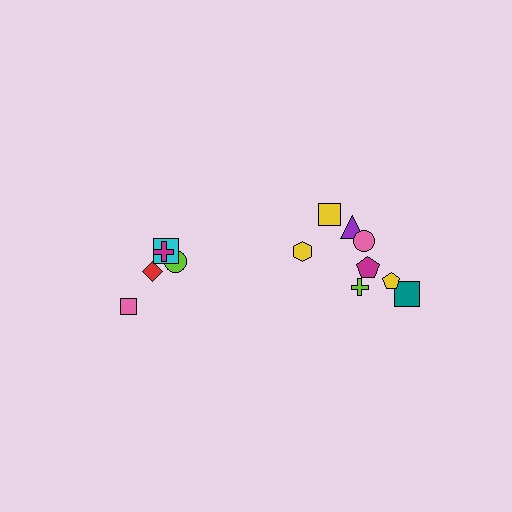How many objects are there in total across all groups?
There are 13 objects.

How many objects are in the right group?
There are 8 objects.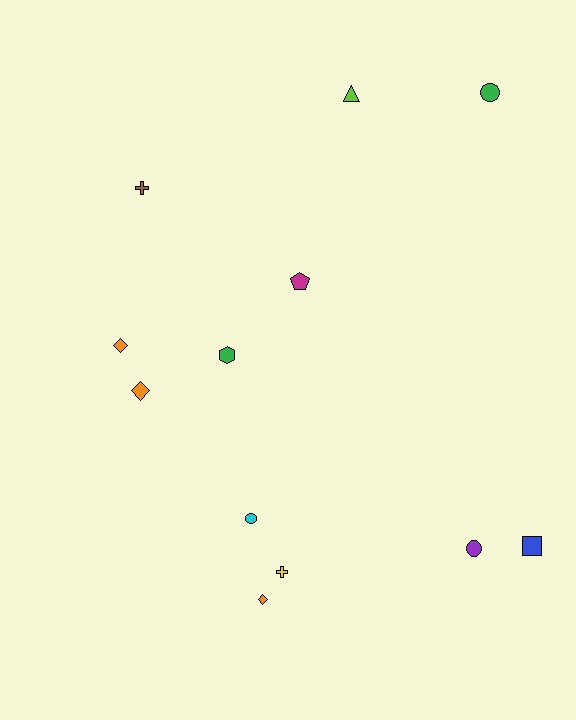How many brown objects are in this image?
There is 1 brown object.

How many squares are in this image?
There is 1 square.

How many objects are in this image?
There are 12 objects.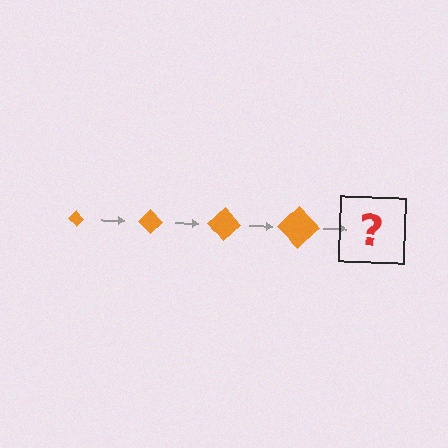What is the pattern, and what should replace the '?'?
The pattern is that the diamond gets progressively larger each step. The '?' should be an orange diamond, larger than the previous one.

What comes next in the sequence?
The next element should be an orange diamond, larger than the previous one.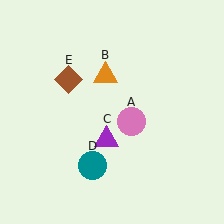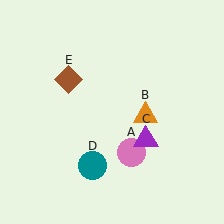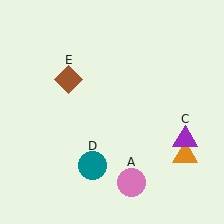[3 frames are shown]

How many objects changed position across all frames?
3 objects changed position: pink circle (object A), orange triangle (object B), purple triangle (object C).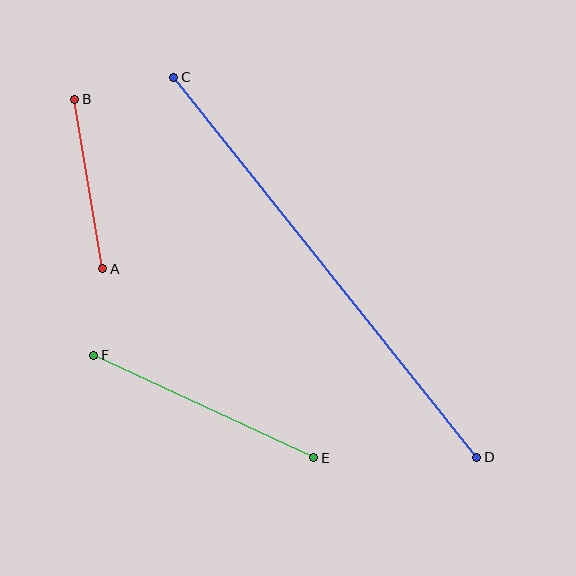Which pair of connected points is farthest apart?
Points C and D are farthest apart.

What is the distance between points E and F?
The distance is approximately 242 pixels.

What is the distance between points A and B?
The distance is approximately 171 pixels.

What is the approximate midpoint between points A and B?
The midpoint is at approximately (89, 184) pixels.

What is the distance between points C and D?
The distance is approximately 486 pixels.